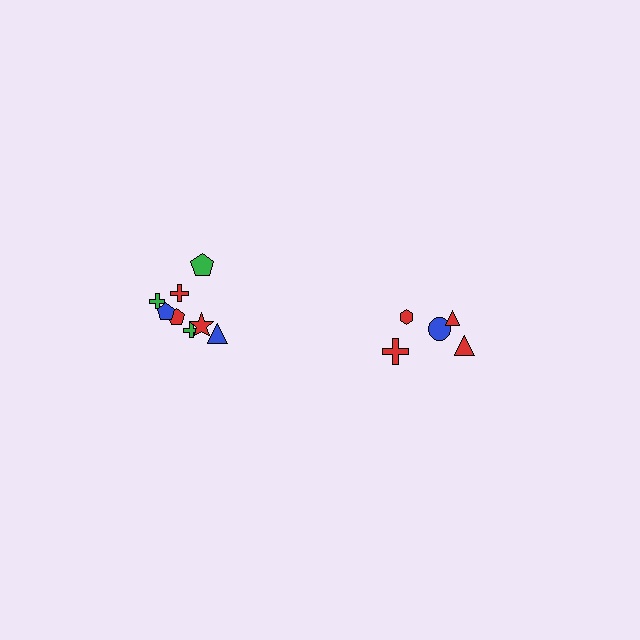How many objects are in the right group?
There are 5 objects.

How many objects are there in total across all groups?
There are 13 objects.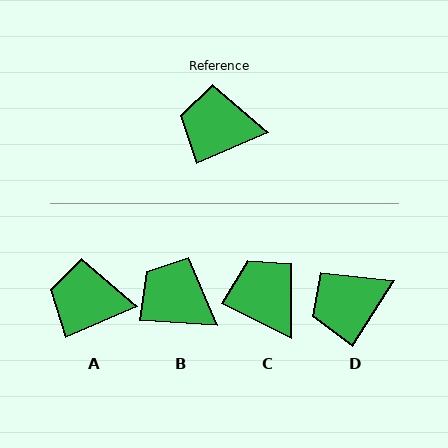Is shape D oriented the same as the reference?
No, it is off by about 35 degrees.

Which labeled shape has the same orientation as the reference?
A.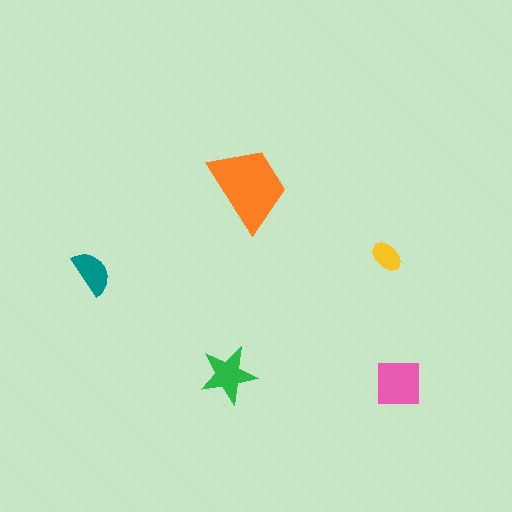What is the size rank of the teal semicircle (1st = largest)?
4th.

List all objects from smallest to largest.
The yellow ellipse, the teal semicircle, the green star, the pink square, the orange trapezoid.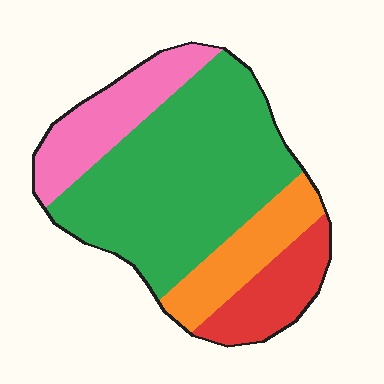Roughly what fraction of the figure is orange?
Orange takes up about one sixth (1/6) of the figure.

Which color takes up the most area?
Green, at roughly 55%.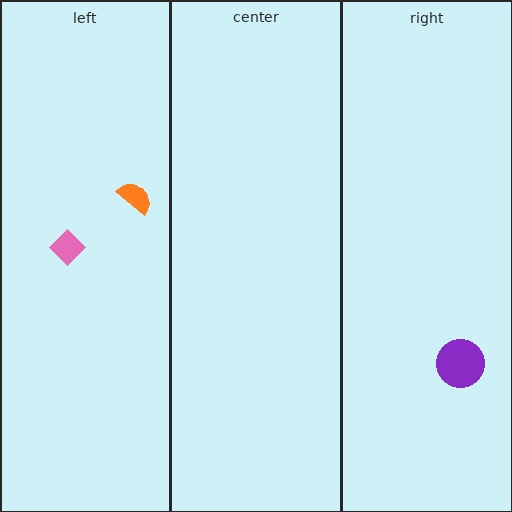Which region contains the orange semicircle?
The left region.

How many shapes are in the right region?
1.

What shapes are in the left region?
The orange semicircle, the pink diamond.